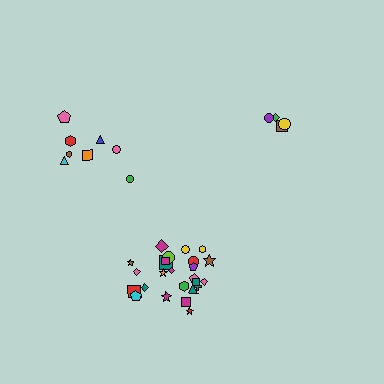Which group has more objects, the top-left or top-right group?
The top-left group.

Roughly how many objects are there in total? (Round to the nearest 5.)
Roughly 35 objects in total.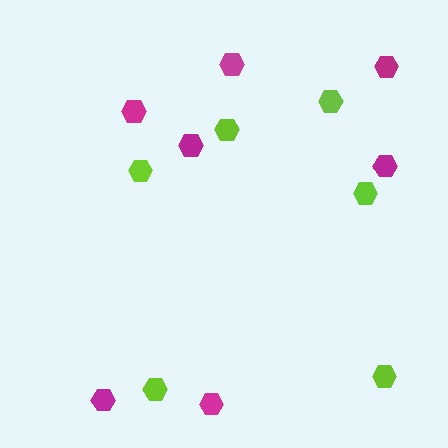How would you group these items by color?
There are 2 groups: one group of magenta hexagons (7) and one group of lime hexagons (6).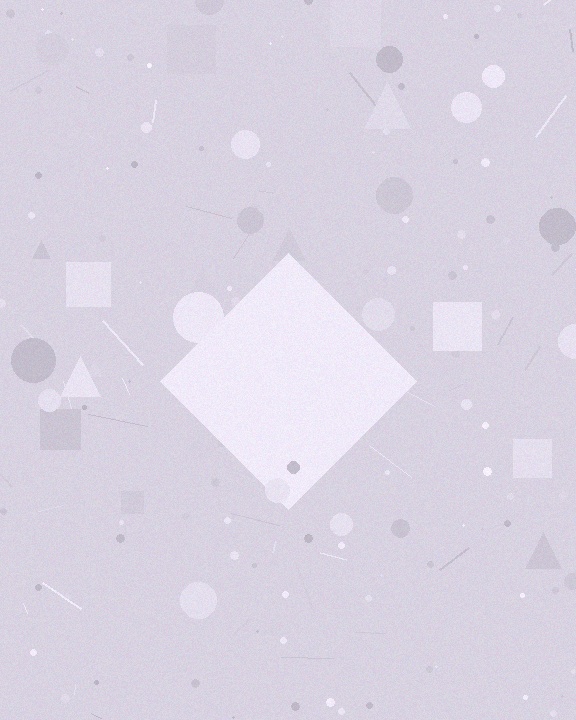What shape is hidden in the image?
A diamond is hidden in the image.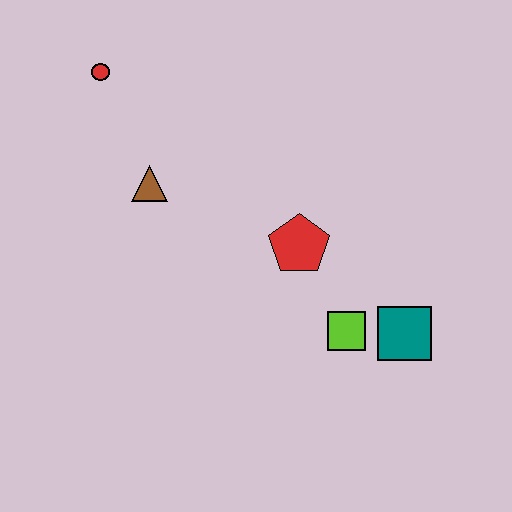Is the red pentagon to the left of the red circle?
No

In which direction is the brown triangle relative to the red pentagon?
The brown triangle is to the left of the red pentagon.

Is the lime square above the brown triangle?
No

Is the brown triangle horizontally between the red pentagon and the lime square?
No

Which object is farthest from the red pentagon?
The red circle is farthest from the red pentagon.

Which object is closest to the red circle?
The brown triangle is closest to the red circle.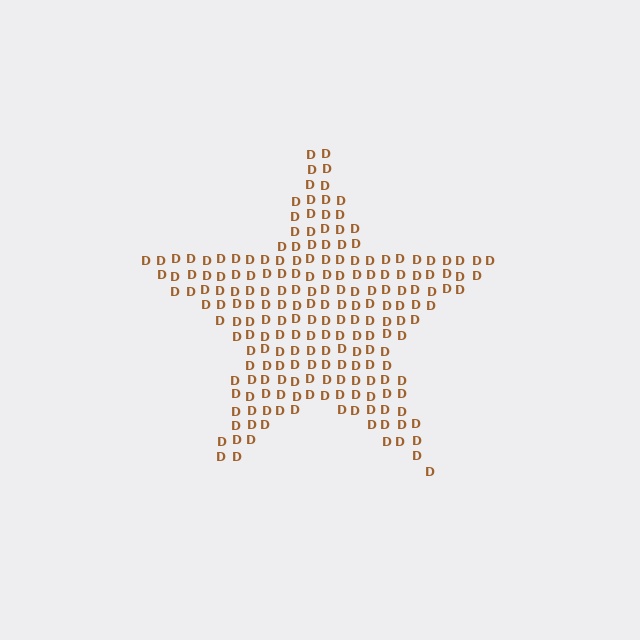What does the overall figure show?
The overall figure shows a star.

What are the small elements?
The small elements are letter D's.